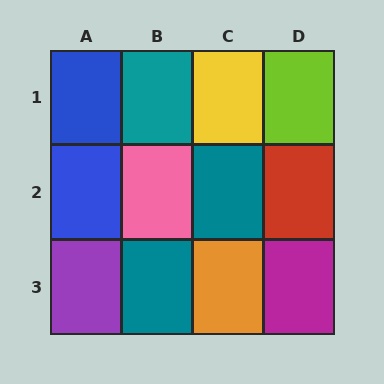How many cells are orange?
1 cell is orange.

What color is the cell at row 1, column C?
Yellow.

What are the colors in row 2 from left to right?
Blue, pink, teal, red.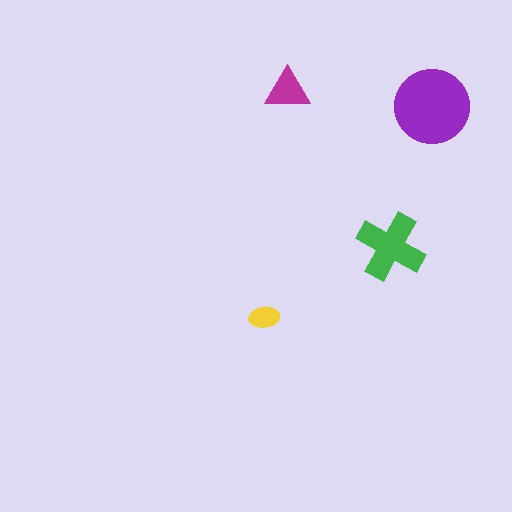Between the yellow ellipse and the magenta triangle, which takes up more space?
The magenta triangle.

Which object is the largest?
The purple circle.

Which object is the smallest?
The yellow ellipse.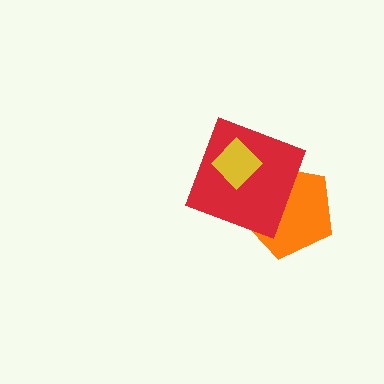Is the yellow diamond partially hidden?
No, no other shape covers it.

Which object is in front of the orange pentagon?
The red square is in front of the orange pentagon.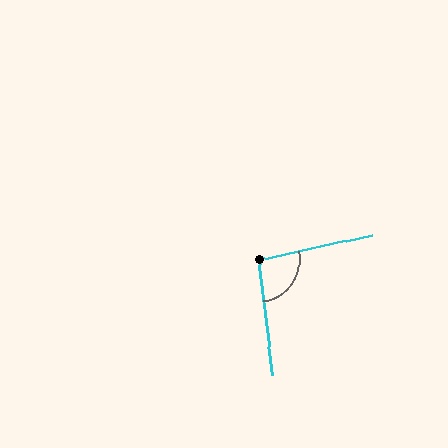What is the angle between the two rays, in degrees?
Approximately 95 degrees.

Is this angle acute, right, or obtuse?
It is obtuse.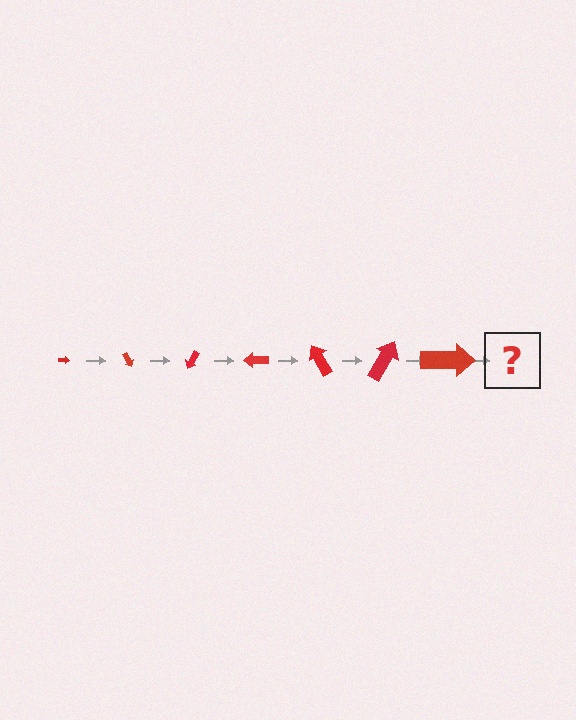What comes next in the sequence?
The next element should be an arrow, larger than the previous one and rotated 420 degrees from the start.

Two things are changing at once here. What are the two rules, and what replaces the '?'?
The two rules are that the arrow grows larger each step and it rotates 60 degrees each step. The '?' should be an arrow, larger than the previous one and rotated 420 degrees from the start.